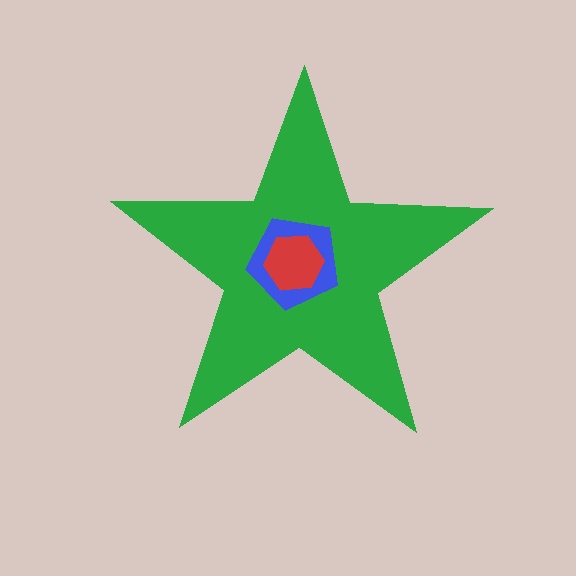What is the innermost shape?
The red hexagon.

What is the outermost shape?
The green star.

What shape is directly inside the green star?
The blue pentagon.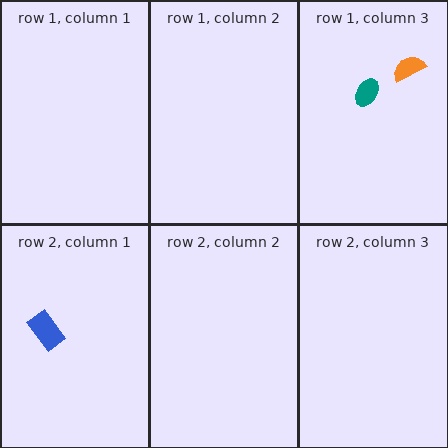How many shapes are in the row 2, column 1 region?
1.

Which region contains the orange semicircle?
The row 1, column 3 region.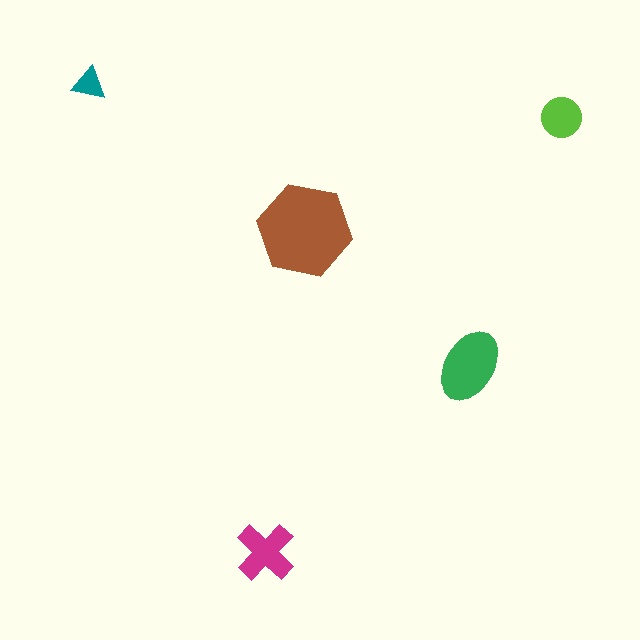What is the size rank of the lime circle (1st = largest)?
4th.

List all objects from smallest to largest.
The teal triangle, the lime circle, the magenta cross, the green ellipse, the brown hexagon.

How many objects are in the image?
There are 5 objects in the image.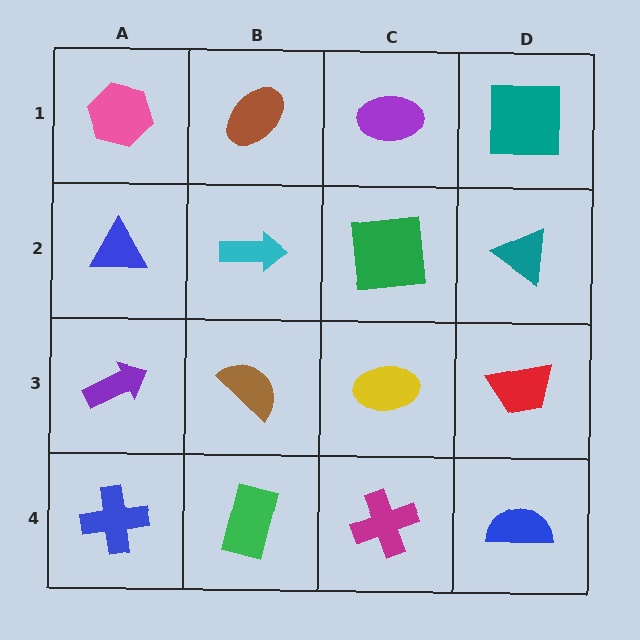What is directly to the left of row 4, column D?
A magenta cross.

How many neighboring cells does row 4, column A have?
2.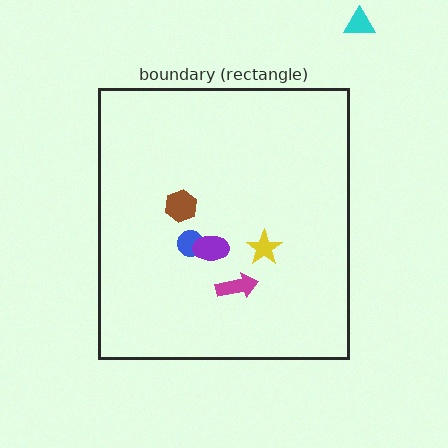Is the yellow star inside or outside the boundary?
Inside.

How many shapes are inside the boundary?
5 inside, 1 outside.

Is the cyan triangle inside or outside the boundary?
Outside.